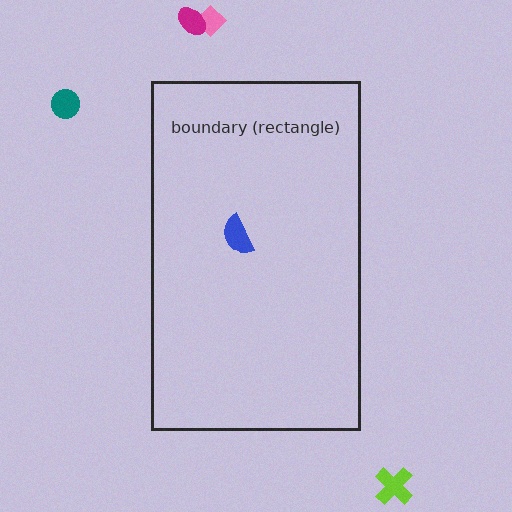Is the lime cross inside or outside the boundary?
Outside.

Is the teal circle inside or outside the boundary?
Outside.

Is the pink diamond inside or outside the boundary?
Outside.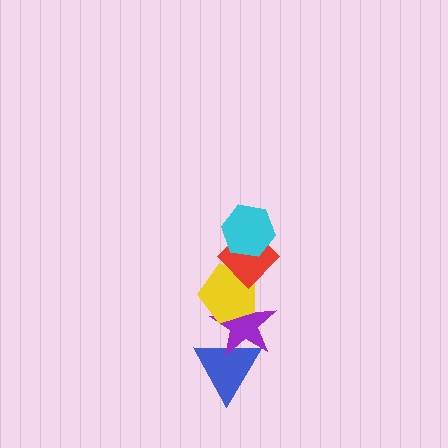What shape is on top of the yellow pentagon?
The red diamond is on top of the yellow pentagon.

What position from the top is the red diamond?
The red diamond is 2nd from the top.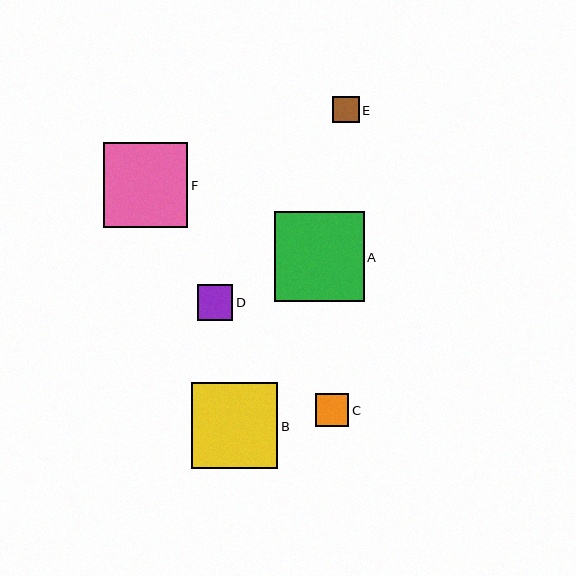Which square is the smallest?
Square E is the smallest with a size of approximately 26 pixels.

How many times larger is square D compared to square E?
Square D is approximately 1.4 times the size of square E.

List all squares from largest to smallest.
From largest to smallest: A, B, F, D, C, E.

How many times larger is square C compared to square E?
Square C is approximately 1.3 times the size of square E.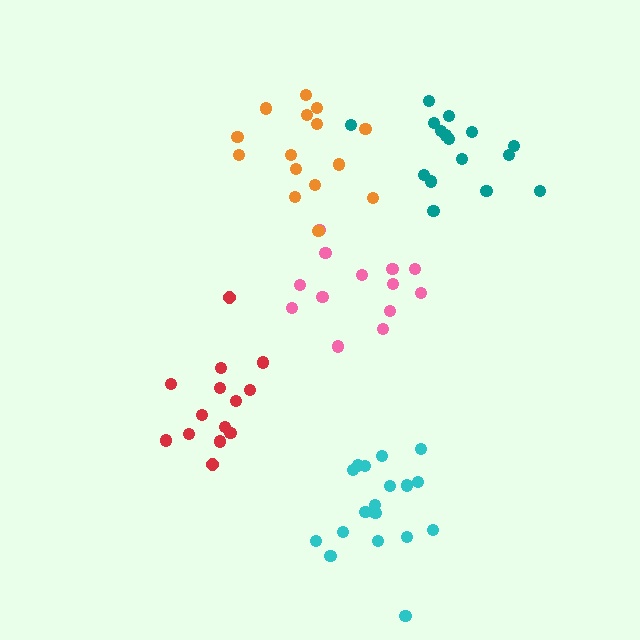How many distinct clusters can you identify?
There are 5 distinct clusters.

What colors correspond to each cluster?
The clusters are colored: red, pink, cyan, teal, orange.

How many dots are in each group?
Group 1: 14 dots, Group 2: 13 dots, Group 3: 18 dots, Group 4: 16 dots, Group 5: 15 dots (76 total).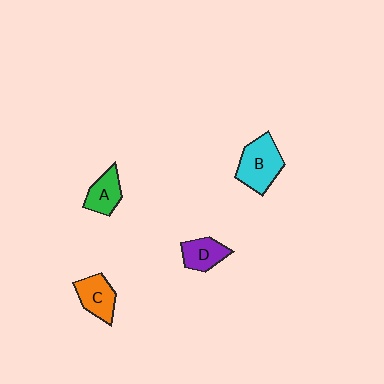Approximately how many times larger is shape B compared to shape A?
Approximately 1.5 times.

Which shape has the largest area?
Shape B (cyan).